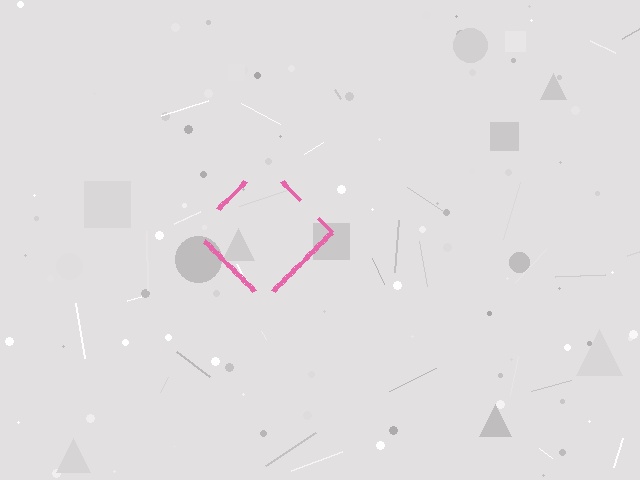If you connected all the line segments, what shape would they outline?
They would outline a diamond.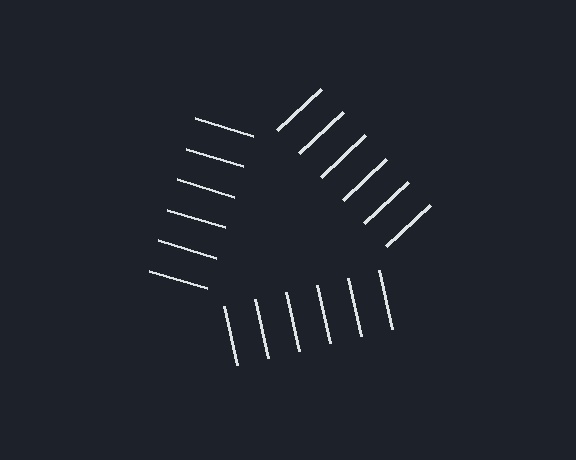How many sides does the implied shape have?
3 sides — the line-ends trace a triangle.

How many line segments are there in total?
18 — 6 along each of the 3 edges.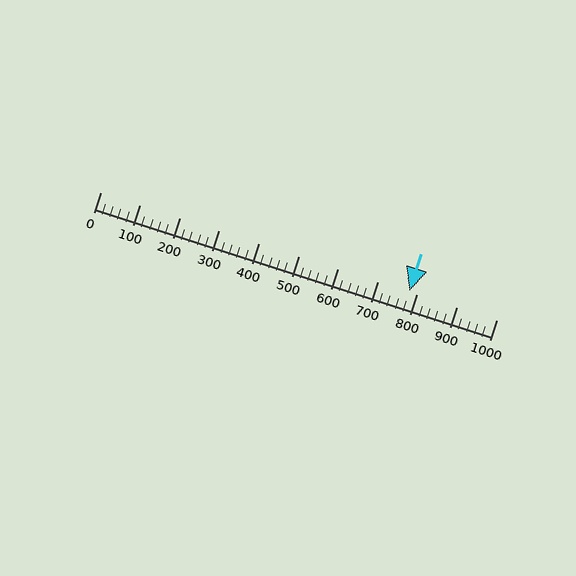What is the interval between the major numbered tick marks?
The major tick marks are spaced 100 units apart.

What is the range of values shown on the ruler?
The ruler shows values from 0 to 1000.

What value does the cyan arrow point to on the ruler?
The cyan arrow points to approximately 780.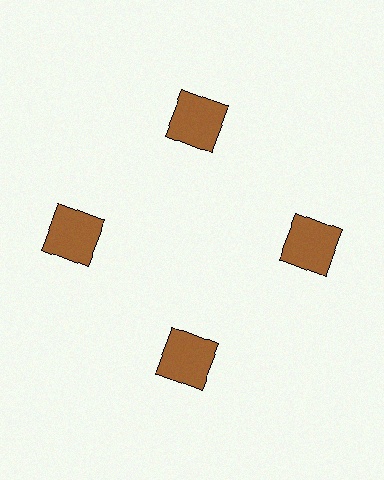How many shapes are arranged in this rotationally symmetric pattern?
There are 4 shapes, arranged in 4 groups of 1.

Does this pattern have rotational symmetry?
Yes, this pattern has 4-fold rotational symmetry. It looks the same after rotating 90 degrees around the center.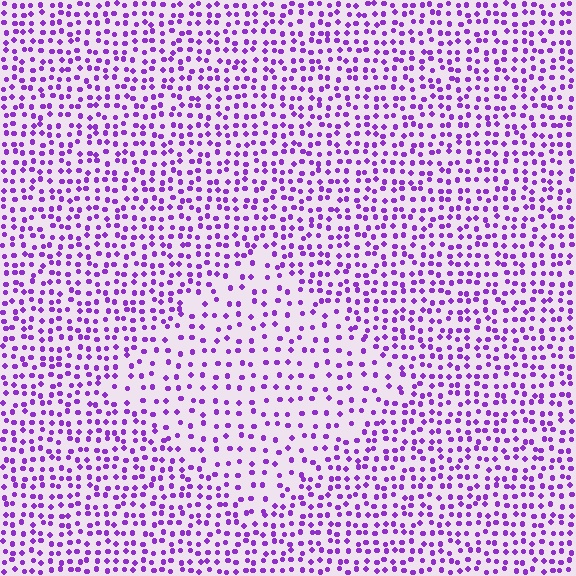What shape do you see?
I see a diamond.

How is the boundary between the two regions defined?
The boundary is defined by a change in element density (approximately 1.8x ratio). All elements are the same color, size, and shape.